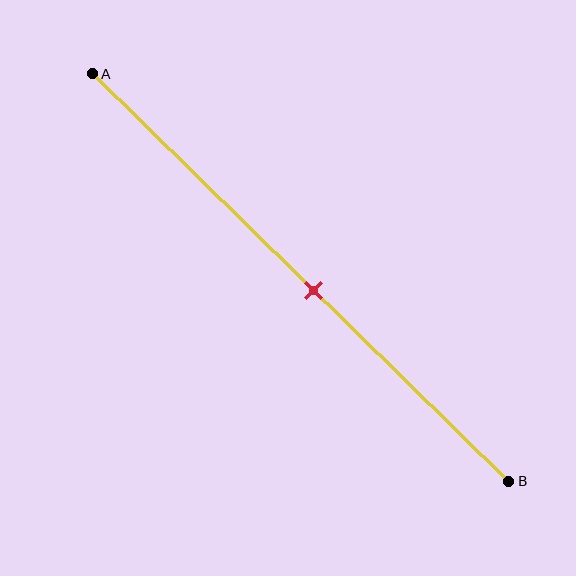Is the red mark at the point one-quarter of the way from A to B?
No, the mark is at about 55% from A, not at the 25% one-quarter point.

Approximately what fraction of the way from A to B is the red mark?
The red mark is approximately 55% of the way from A to B.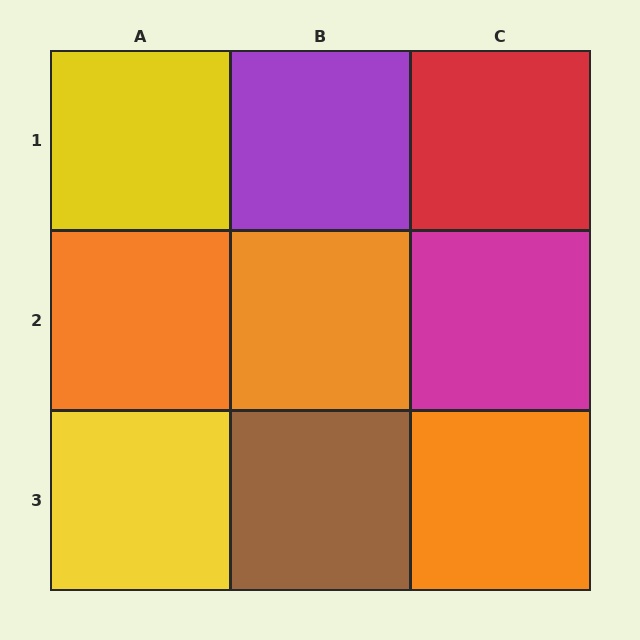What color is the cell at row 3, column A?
Yellow.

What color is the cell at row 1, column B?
Purple.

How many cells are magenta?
1 cell is magenta.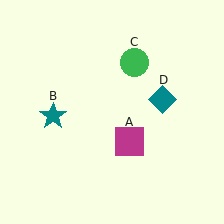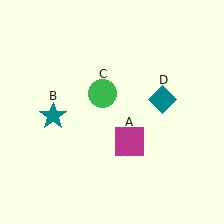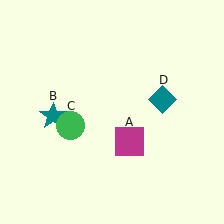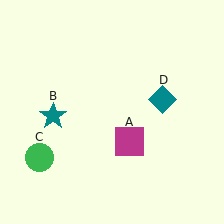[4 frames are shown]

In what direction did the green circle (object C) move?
The green circle (object C) moved down and to the left.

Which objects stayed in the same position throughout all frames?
Magenta square (object A) and teal star (object B) and teal diamond (object D) remained stationary.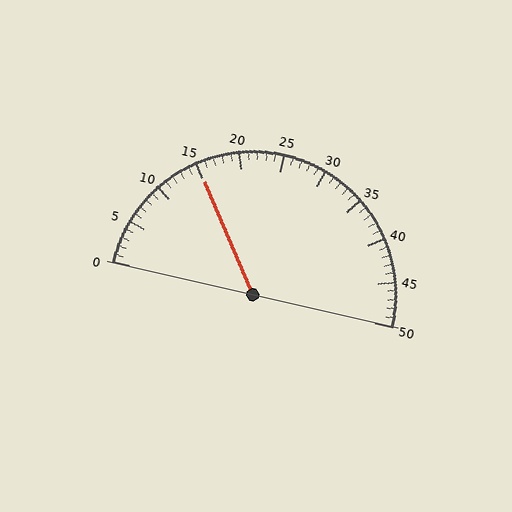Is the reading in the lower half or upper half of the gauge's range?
The reading is in the lower half of the range (0 to 50).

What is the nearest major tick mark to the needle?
The nearest major tick mark is 15.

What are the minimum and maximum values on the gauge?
The gauge ranges from 0 to 50.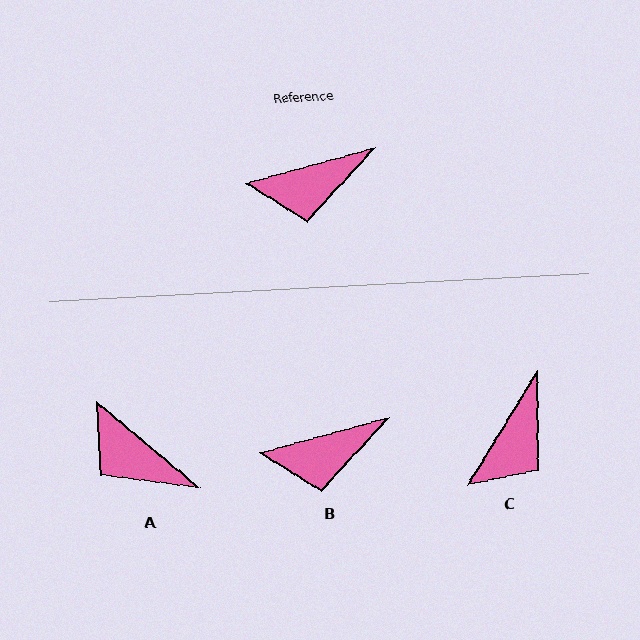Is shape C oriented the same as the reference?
No, it is off by about 43 degrees.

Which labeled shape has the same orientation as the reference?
B.